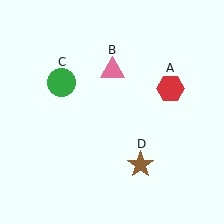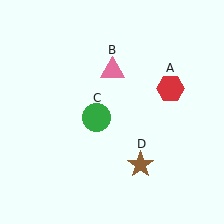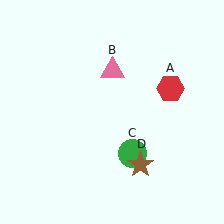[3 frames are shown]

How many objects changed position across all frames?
1 object changed position: green circle (object C).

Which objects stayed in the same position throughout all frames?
Red hexagon (object A) and pink triangle (object B) and brown star (object D) remained stationary.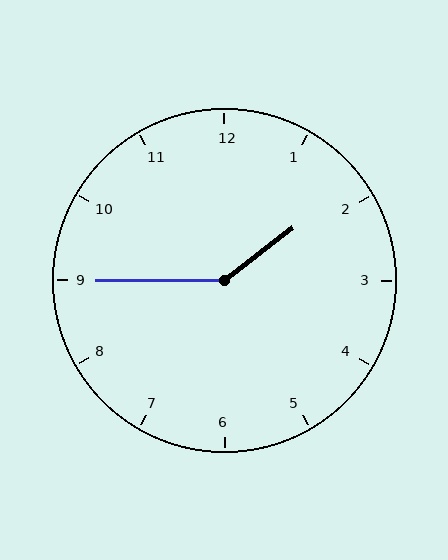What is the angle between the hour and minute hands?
Approximately 142 degrees.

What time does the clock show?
1:45.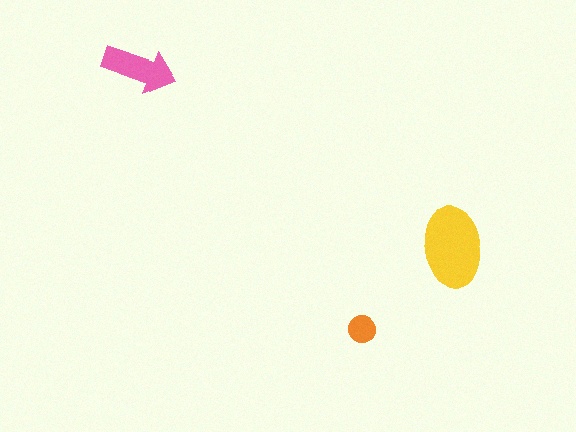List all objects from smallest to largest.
The orange circle, the pink arrow, the yellow ellipse.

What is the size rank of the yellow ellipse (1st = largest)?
1st.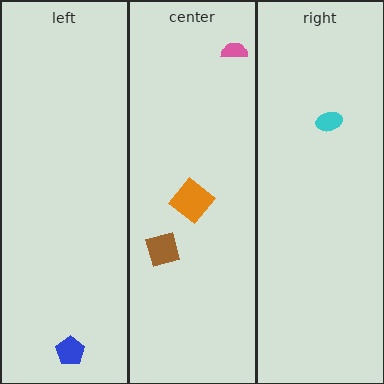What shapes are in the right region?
The cyan ellipse.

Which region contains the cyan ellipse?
The right region.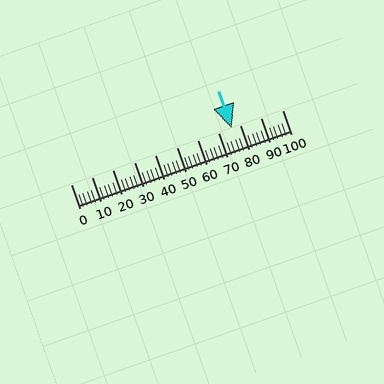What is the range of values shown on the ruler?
The ruler shows values from 0 to 100.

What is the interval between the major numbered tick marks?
The major tick marks are spaced 10 units apart.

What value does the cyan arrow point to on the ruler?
The cyan arrow points to approximately 76.